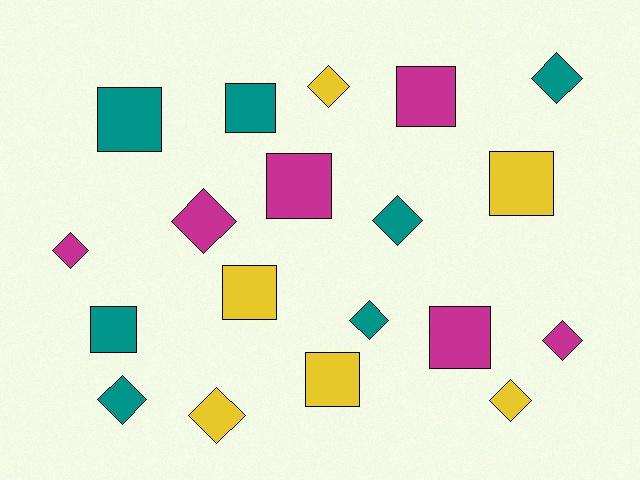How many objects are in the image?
There are 19 objects.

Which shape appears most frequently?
Diamond, with 10 objects.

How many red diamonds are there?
There are no red diamonds.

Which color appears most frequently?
Teal, with 7 objects.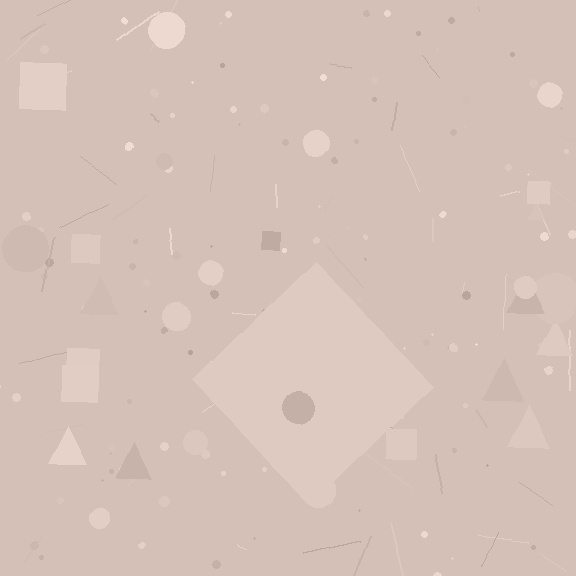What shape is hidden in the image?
A diamond is hidden in the image.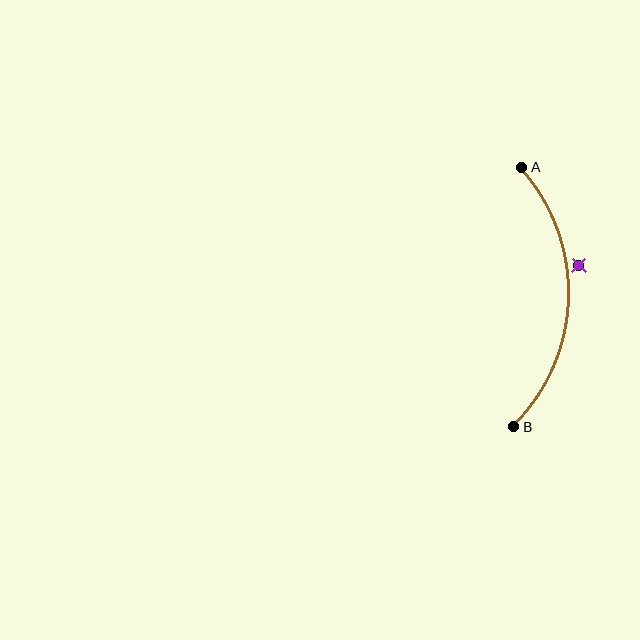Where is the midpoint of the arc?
The arc midpoint is the point on the curve farthest from the straight line joining A and B. It sits to the right of that line.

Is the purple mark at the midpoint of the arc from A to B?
No — the purple mark does not lie on the arc at all. It sits slightly outside the curve.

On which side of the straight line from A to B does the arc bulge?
The arc bulges to the right of the straight line connecting A and B.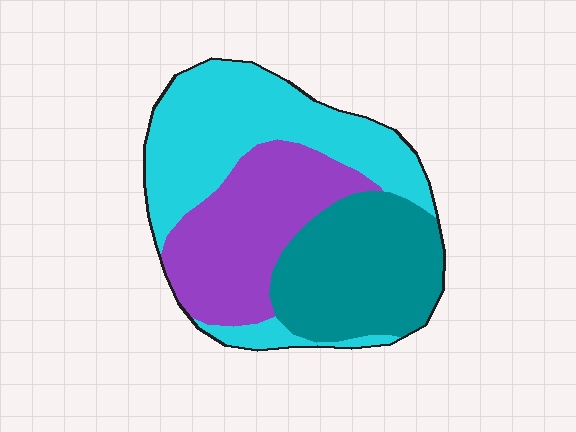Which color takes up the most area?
Cyan, at roughly 40%.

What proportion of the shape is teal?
Teal takes up about one third (1/3) of the shape.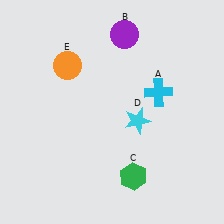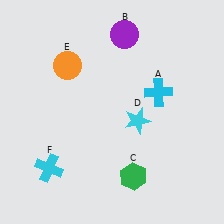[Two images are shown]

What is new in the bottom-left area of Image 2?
A cyan cross (F) was added in the bottom-left area of Image 2.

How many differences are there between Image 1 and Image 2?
There is 1 difference between the two images.